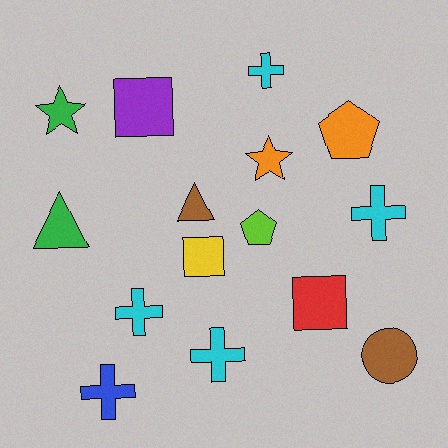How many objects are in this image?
There are 15 objects.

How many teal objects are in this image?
There are no teal objects.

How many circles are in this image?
There is 1 circle.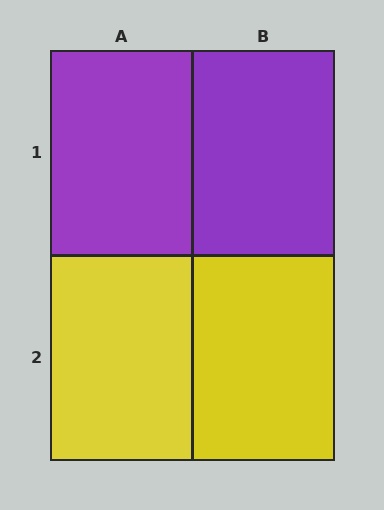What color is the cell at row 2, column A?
Yellow.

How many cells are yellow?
2 cells are yellow.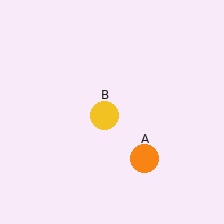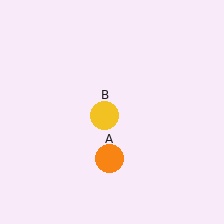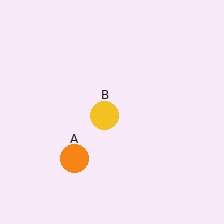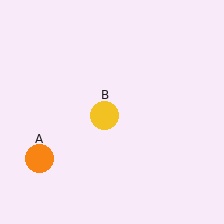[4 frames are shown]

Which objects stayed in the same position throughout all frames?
Yellow circle (object B) remained stationary.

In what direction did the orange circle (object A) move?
The orange circle (object A) moved left.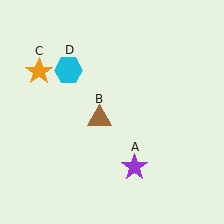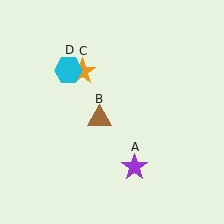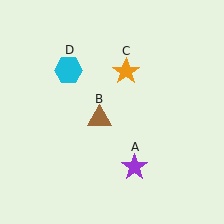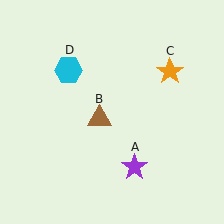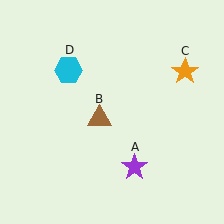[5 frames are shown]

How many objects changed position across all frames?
1 object changed position: orange star (object C).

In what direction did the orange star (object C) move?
The orange star (object C) moved right.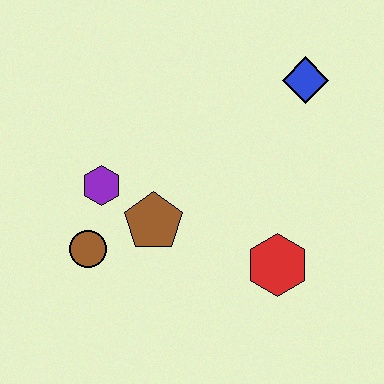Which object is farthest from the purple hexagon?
The blue diamond is farthest from the purple hexagon.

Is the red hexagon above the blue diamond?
No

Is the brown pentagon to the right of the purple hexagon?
Yes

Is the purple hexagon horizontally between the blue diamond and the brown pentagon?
No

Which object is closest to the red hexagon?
The brown pentagon is closest to the red hexagon.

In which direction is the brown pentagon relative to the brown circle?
The brown pentagon is to the right of the brown circle.